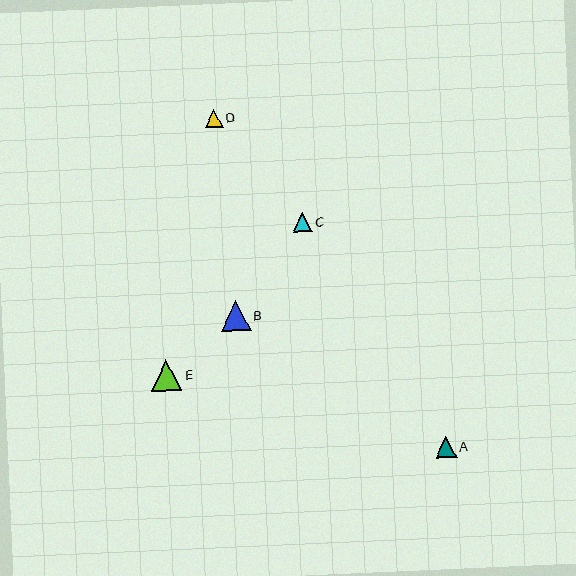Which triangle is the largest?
Triangle E is the largest with a size of approximately 31 pixels.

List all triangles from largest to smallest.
From largest to smallest: E, B, A, C, D.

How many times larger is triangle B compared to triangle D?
Triangle B is approximately 1.7 times the size of triangle D.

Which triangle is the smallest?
Triangle D is the smallest with a size of approximately 18 pixels.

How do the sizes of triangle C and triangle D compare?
Triangle C and triangle D are approximately the same size.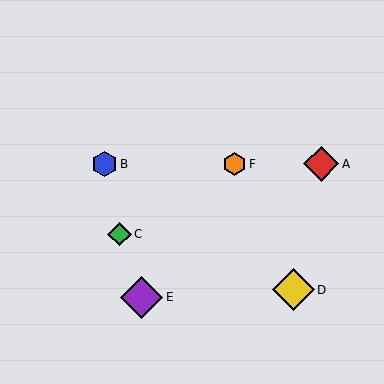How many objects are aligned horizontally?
3 objects (A, B, F) are aligned horizontally.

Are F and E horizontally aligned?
No, F is at y≈164 and E is at y≈297.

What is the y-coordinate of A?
Object A is at y≈164.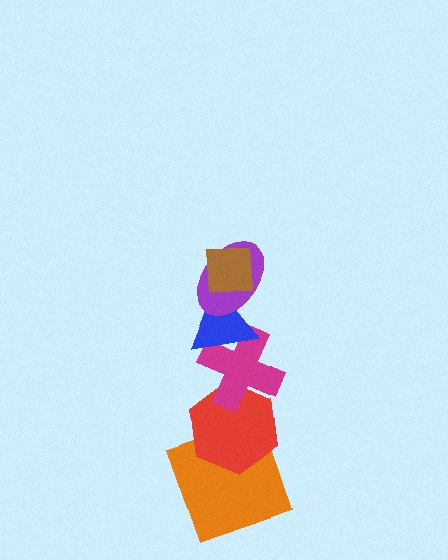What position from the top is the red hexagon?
The red hexagon is 5th from the top.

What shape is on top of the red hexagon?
The magenta cross is on top of the red hexagon.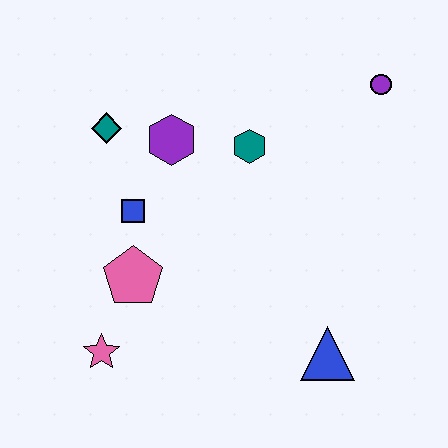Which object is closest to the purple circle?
The teal hexagon is closest to the purple circle.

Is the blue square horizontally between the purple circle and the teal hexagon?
No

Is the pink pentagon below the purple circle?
Yes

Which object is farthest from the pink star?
The purple circle is farthest from the pink star.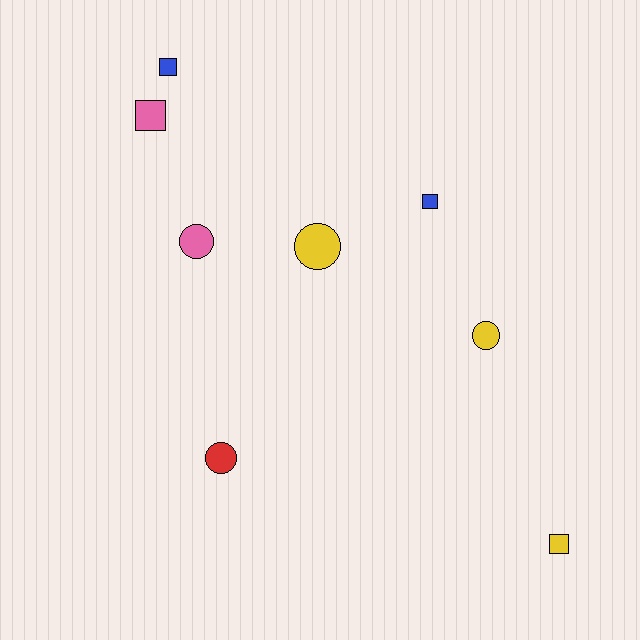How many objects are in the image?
There are 8 objects.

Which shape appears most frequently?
Square, with 4 objects.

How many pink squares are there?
There is 1 pink square.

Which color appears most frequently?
Yellow, with 3 objects.